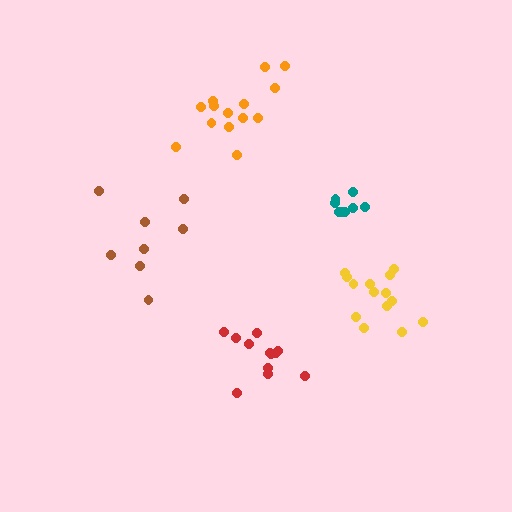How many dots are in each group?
Group 1: 8 dots, Group 2: 12 dots, Group 3: 8 dots, Group 4: 14 dots, Group 5: 14 dots (56 total).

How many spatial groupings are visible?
There are 5 spatial groupings.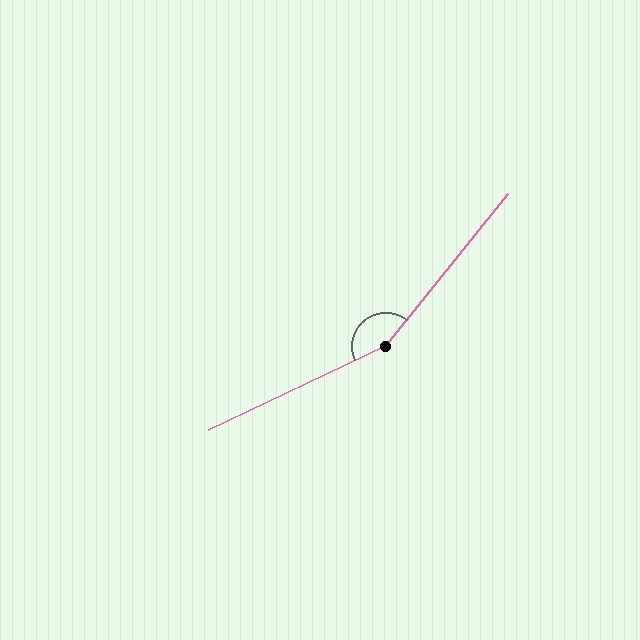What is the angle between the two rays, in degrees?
Approximately 154 degrees.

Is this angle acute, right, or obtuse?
It is obtuse.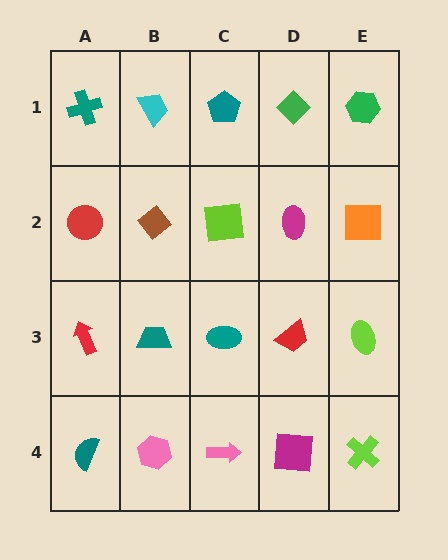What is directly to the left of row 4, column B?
A teal semicircle.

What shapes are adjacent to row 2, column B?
A cyan trapezoid (row 1, column B), a teal trapezoid (row 3, column B), a red circle (row 2, column A), a lime square (row 2, column C).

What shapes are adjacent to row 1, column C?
A lime square (row 2, column C), a cyan trapezoid (row 1, column B), a green diamond (row 1, column D).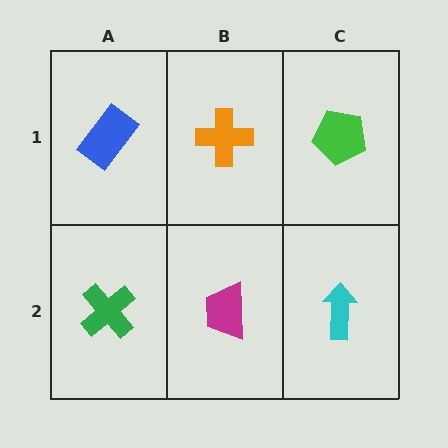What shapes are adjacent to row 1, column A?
A green cross (row 2, column A), an orange cross (row 1, column B).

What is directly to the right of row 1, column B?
A green pentagon.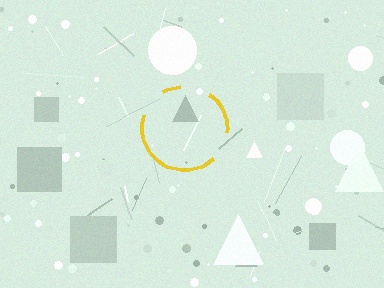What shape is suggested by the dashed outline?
The dashed outline suggests a circle.